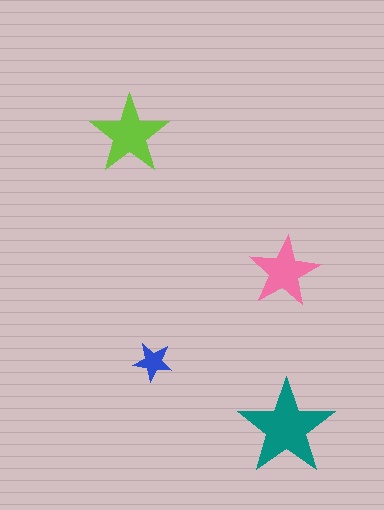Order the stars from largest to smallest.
the teal one, the lime one, the pink one, the blue one.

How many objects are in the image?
There are 4 objects in the image.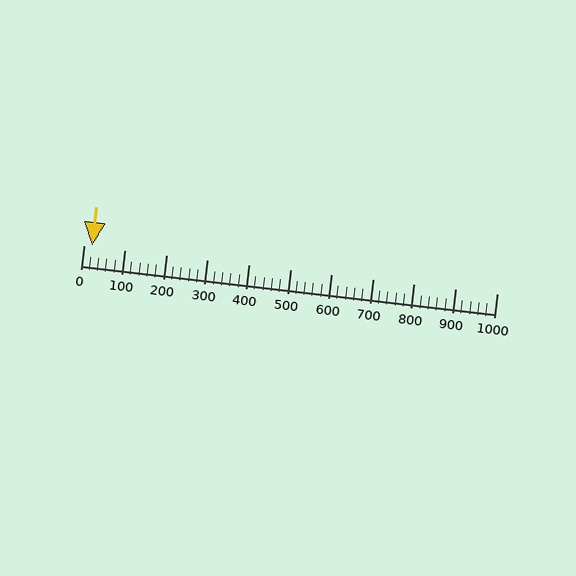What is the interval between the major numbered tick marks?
The major tick marks are spaced 100 units apart.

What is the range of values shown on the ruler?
The ruler shows values from 0 to 1000.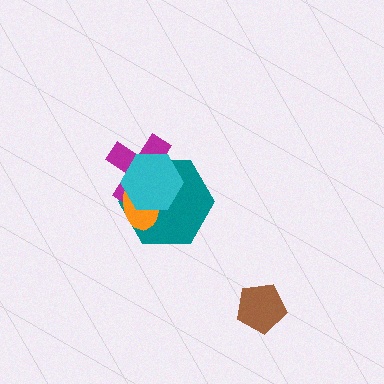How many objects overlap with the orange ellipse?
3 objects overlap with the orange ellipse.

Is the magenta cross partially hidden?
Yes, it is partially covered by another shape.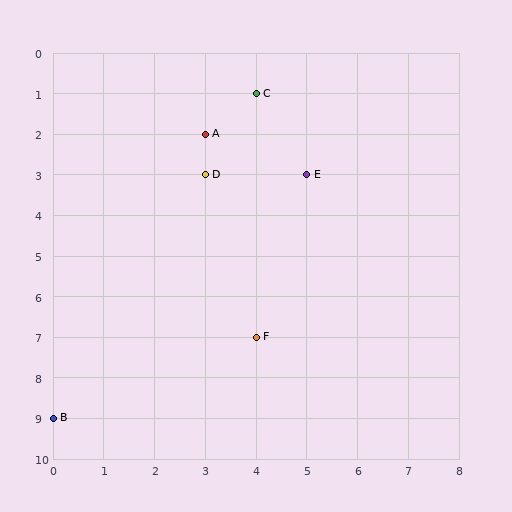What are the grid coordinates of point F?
Point F is at grid coordinates (4, 7).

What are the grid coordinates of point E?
Point E is at grid coordinates (5, 3).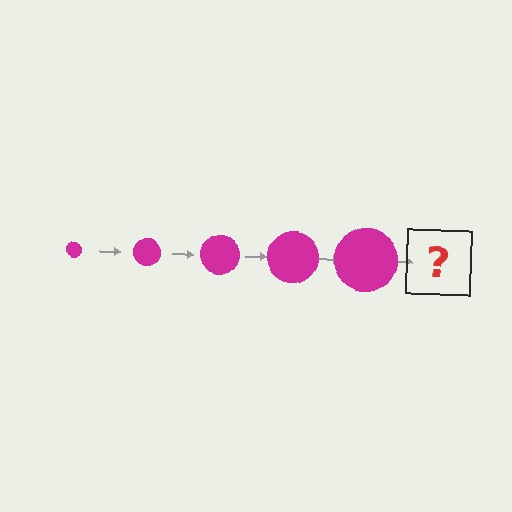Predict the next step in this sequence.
The next step is a magenta circle, larger than the previous one.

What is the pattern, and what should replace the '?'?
The pattern is that the circle gets progressively larger each step. The '?' should be a magenta circle, larger than the previous one.